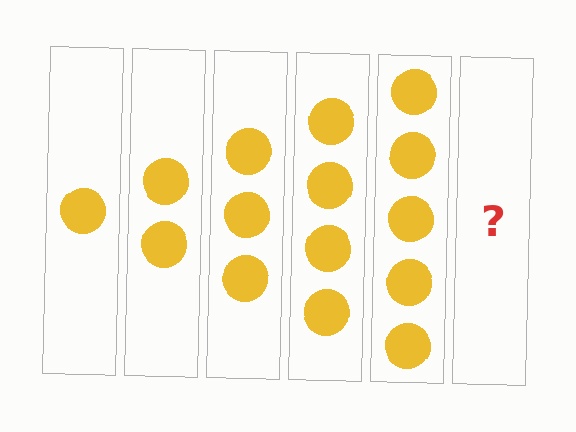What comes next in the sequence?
The next element should be 6 circles.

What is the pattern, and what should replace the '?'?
The pattern is that each step adds one more circle. The '?' should be 6 circles.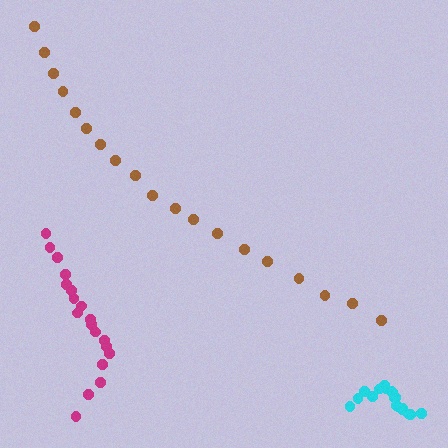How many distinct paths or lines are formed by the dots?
There are 3 distinct paths.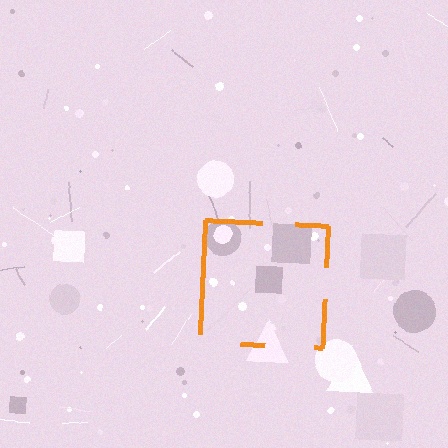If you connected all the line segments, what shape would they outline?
They would outline a square.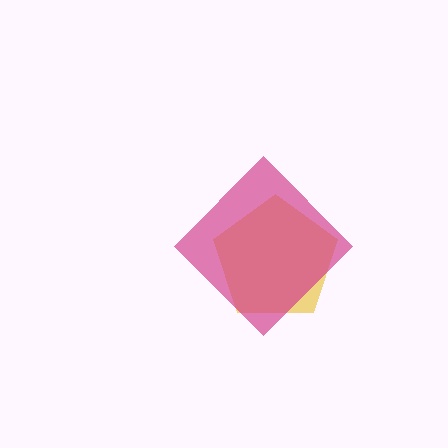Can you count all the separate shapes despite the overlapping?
Yes, there are 2 separate shapes.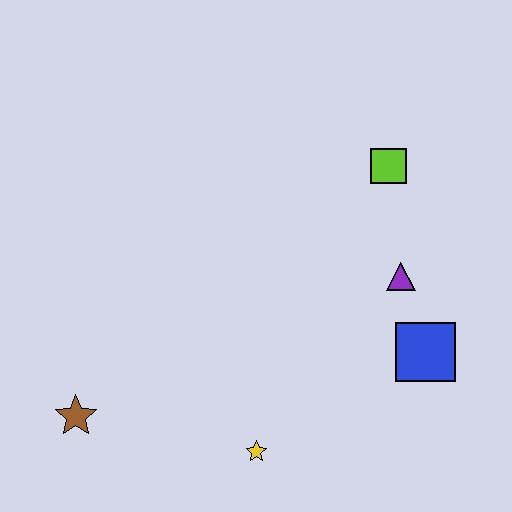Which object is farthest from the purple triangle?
The brown star is farthest from the purple triangle.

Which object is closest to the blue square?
The purple triangle is closest to the blue square.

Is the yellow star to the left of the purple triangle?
Yes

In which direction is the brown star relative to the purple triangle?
The brown star is to the left of the purple triangle.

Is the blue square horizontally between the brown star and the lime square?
No